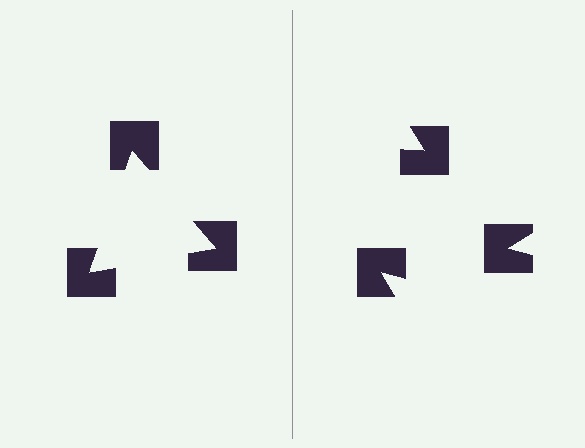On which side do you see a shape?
An illusory triangle appears on the left side. On the right side the wedge cuts are rotated, so no coherent shape forms.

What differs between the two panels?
The notched squares are positioned identically on both sides; only the wedge orientations differ. On the left they align to a triangle; on the right they are misaligned.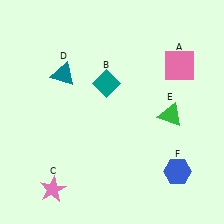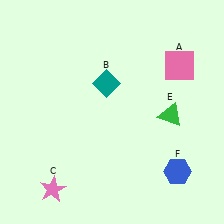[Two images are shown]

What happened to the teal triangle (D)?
The teal triangle (D) was removed in Image 2. It was in the top-left area of Image 1.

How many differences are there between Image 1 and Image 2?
There is 1 difference between the two images.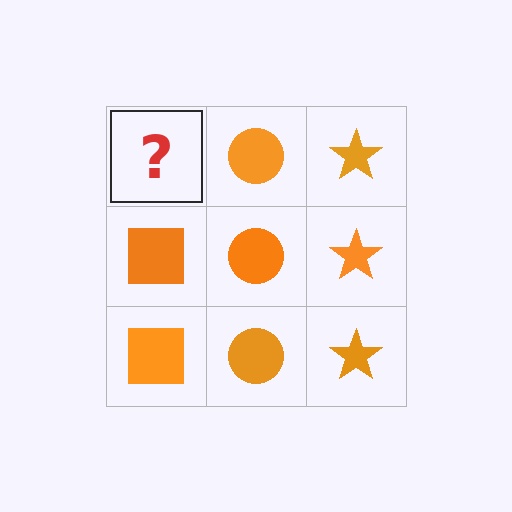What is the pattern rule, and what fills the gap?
The rule is that each column has a consistent shape. The gap should be filled with an orange square.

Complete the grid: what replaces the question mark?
The question mark should be replaced with an orange square.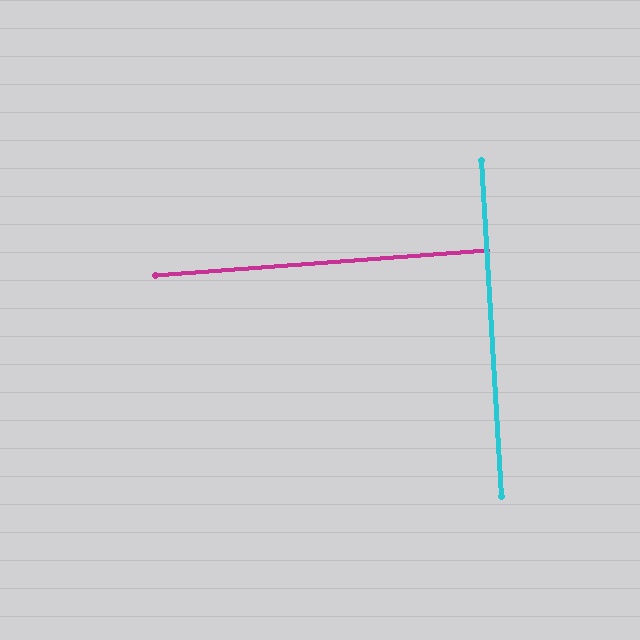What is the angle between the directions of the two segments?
Approximately 89 degrees.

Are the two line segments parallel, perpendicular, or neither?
Perpendicular — they meet at approximately 89°.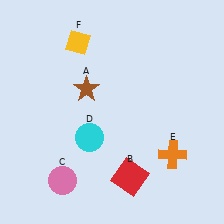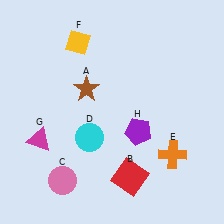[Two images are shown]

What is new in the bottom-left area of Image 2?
A magenta triangle (G) was added in the bottom-left area of Image 2.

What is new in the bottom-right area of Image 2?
A purple pentagon (H) was added in the bottom-right area of Image 2.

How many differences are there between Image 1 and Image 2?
There are 2 differences between the two images.